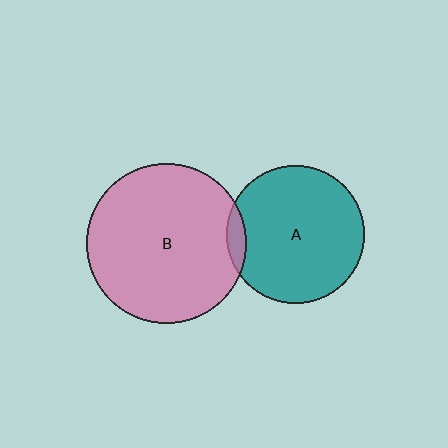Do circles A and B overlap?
Yes.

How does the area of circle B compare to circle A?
Approximately 1.3 times.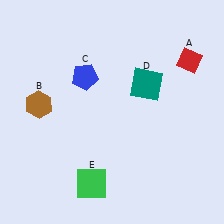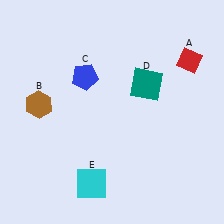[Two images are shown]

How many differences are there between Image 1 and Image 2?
There is 1 difference between the two images.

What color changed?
The square (E) changed from green in Image 1 to cyan in Image 2.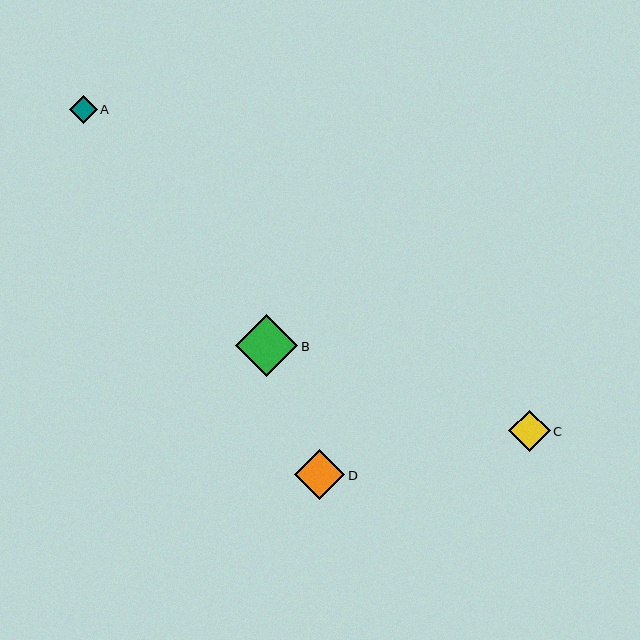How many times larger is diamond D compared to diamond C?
Diamond D is approximately 1.2 times the size of diamond C.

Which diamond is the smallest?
Diamond A is the smallest with a size of approximately 27 pixels.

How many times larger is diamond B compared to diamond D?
Diamond B is approximately 1.2 times the size of diamond D.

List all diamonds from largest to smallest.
From largest to smallest: B, D, C, A.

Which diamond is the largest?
Diamond B is the largest with a size of approximately 62 pixels.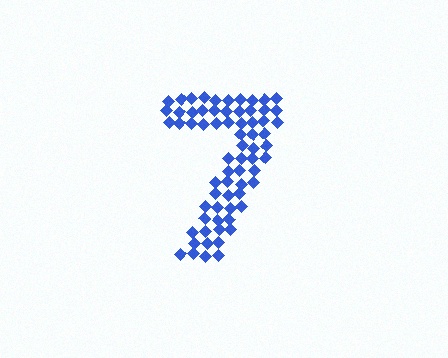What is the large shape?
The large shape is the digit 7.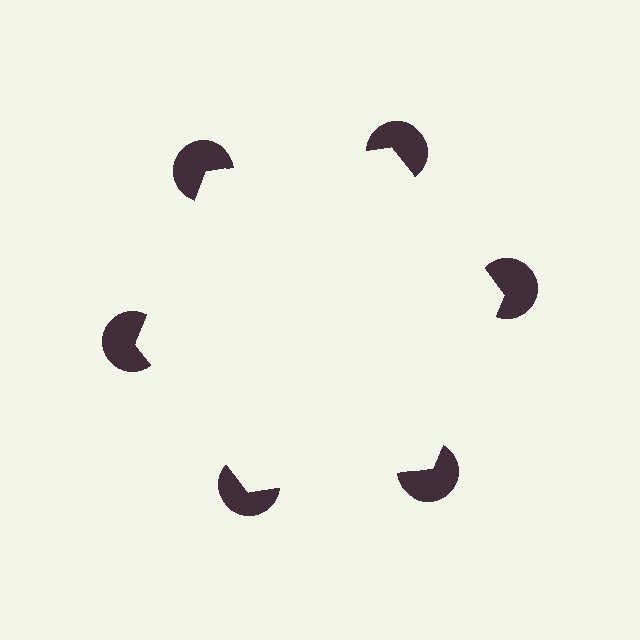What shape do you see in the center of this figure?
An illusory hexagon — its edges are inferred from the aligned wedge cuts in the pac-man discs, not physically drawn.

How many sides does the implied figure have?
6 sides.